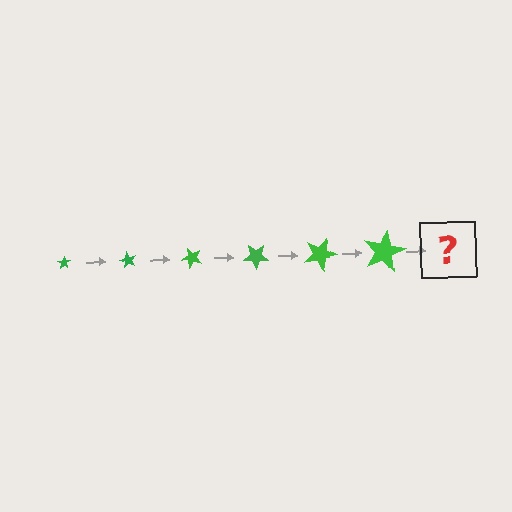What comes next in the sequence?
The next element should be a star, larger than the previous one and rotated 360 degrees from the start.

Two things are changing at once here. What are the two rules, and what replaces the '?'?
The two rules are that the star grows larger each step and it rotates 60 degrees each step. The '?' should be a star, larger than the previous one and rotated 360 degrees from the start.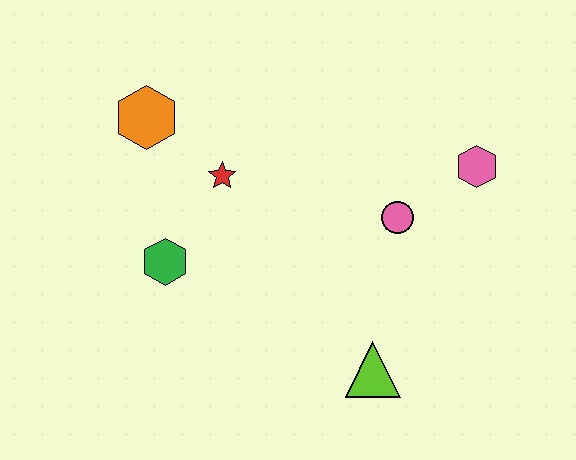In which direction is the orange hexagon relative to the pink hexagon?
The orange hexagon is to the left of the pink hexagon.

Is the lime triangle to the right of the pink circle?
No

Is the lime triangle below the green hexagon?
Yes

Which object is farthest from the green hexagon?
The pink hexagon is farthest from the green hexagon.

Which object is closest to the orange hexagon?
The red star is closest to the orange hexagon.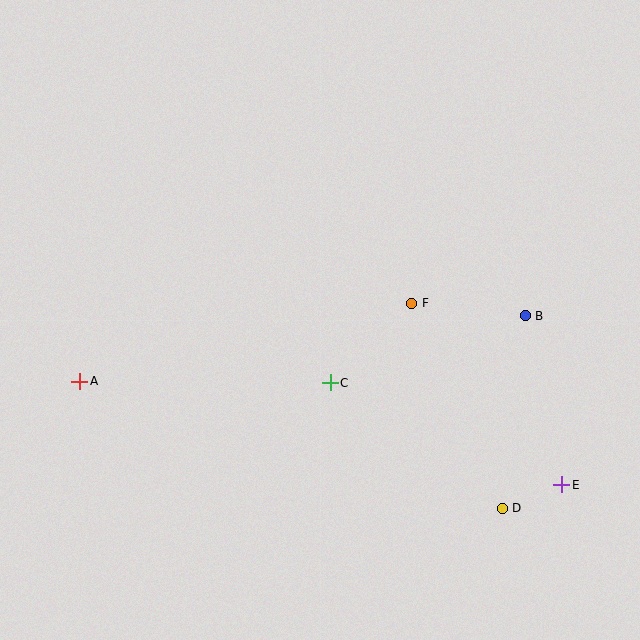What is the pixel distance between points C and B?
The distance between C and B is 206 pixels.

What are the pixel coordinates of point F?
Point F is at (412, 303).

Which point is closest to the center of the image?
Point C at (330, 383) is closest to the center.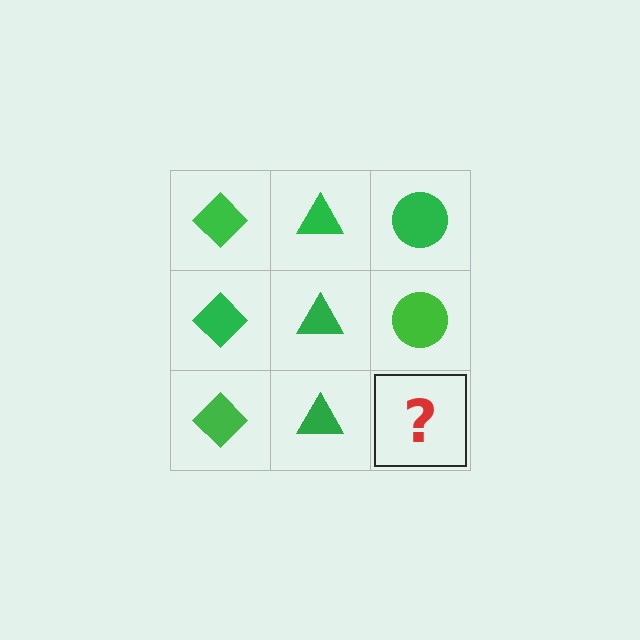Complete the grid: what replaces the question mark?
The question mark should be replaced with a green circle.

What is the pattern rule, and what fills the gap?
The rule is that each column has a consistent shape. The gap should be filled with a green circle.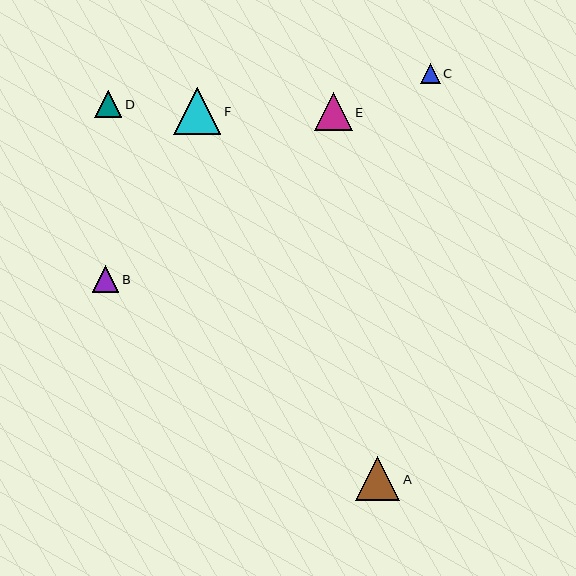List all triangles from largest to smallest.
From largest to smallest: F, A, E, D, B, C.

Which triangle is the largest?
Triangle F is the largest with a size of approximately 47 pixels.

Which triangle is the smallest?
Triangle C is the smallest with a size of approximately 20 pixels.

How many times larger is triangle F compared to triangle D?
Triangle F is approximately 1.8 times the size of triangle D.